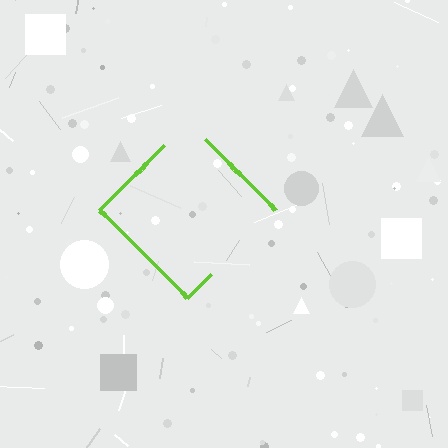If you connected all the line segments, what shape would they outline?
They would outline a diamond.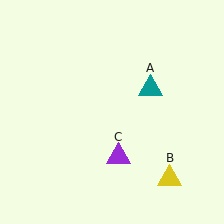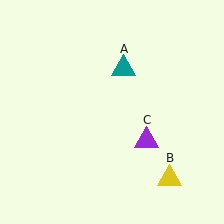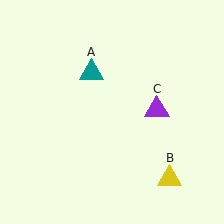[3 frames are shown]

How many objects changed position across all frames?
2 objects changed position: teal triangle (object A), purple triangle (object C).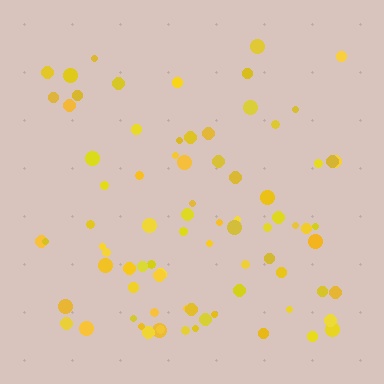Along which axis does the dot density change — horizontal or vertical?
Vertical.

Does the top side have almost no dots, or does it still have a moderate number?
Still a moderate number, just noticeably fewer than the bottom.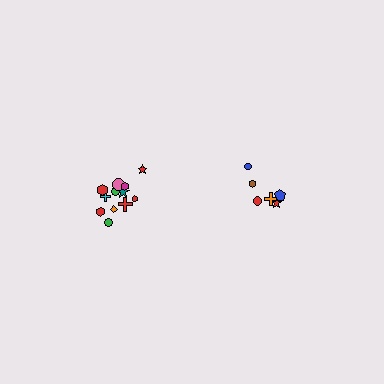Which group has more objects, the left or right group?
The left group.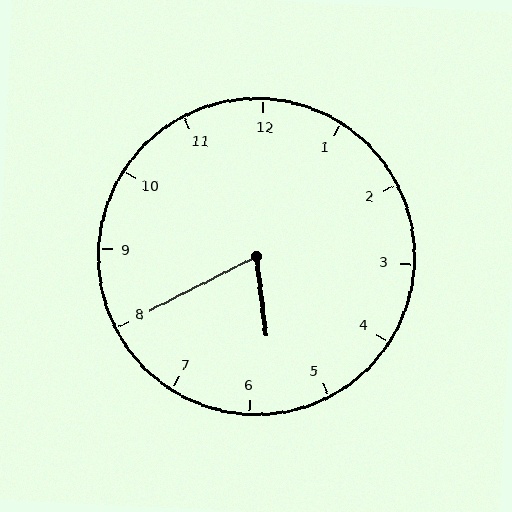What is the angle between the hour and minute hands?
Approximately 70 degrees.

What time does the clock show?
5:40.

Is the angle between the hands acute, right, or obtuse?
It is acute.